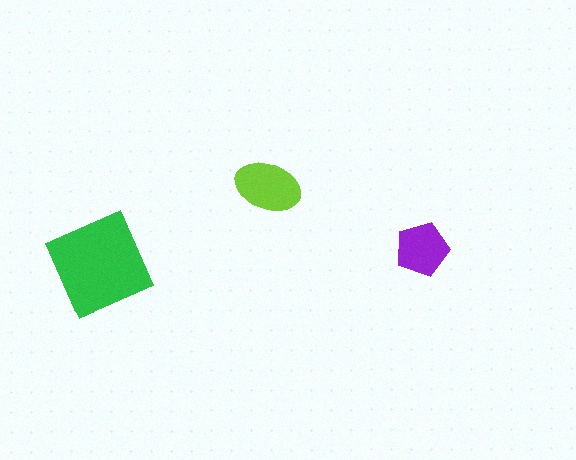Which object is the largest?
The green diamond.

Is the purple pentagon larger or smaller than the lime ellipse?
Smaller.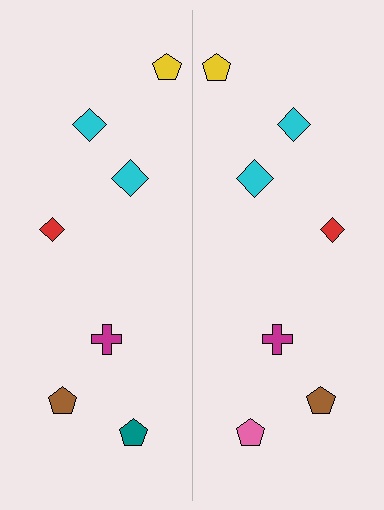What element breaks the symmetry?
The pink pentagon on the right side breaks the symmetry — its mirror counterpart is teal.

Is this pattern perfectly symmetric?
No, the pattern is not perfectly symmetric. The pink pentagon on the right side breaks the symmetry — its mirror counterpart is teal.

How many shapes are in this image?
There are 14 shapes in this image.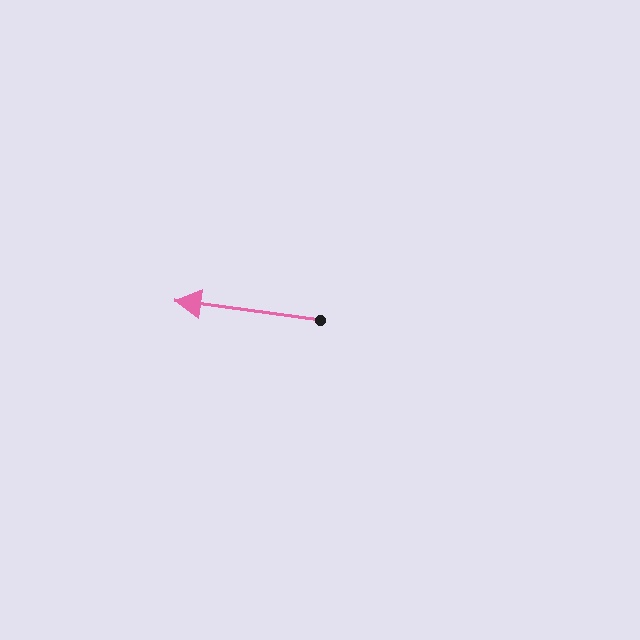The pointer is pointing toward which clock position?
Roughly 9 o'clock.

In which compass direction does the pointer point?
West.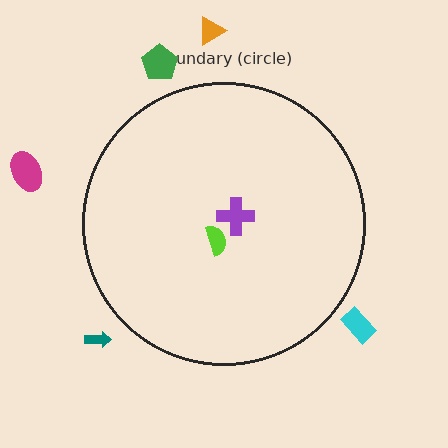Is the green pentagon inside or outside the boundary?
Outside.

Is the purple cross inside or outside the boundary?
Inside.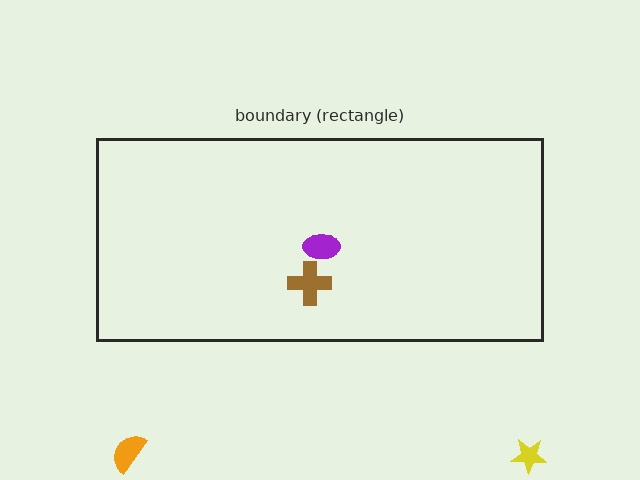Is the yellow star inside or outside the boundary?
Outside.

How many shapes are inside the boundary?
2 inside, 2 outside.